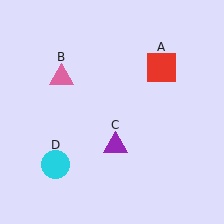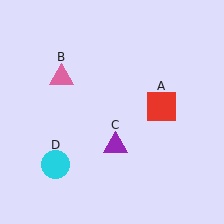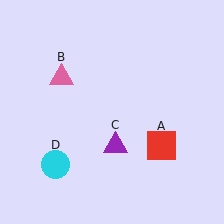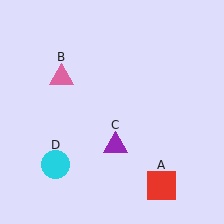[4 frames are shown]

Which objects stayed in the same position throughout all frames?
Pink triangle (object B) and purple triangle (object C) and cyan circle (object D) remained stationary.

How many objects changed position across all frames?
1 object changed position: red square (object A).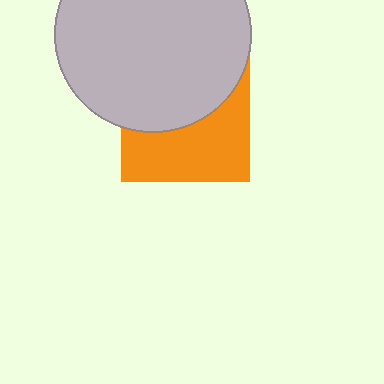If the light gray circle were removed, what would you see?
You would see the complete orange square.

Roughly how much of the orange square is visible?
About half of it is visible (roughly 50%).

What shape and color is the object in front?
The object in front is a light gray circle.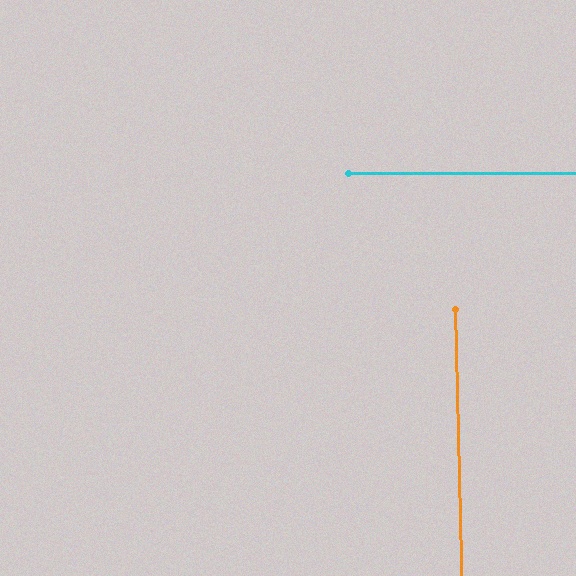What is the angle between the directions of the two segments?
Approximately 88 degrees.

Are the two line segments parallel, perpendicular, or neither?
Perpendicular — they meet at approximately 88°.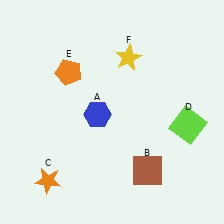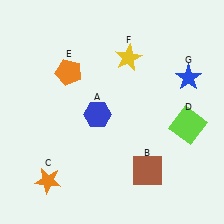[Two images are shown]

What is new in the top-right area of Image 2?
A blue star (G) was added in the top-right area of Image 2.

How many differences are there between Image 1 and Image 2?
There is 1 difference between the two images.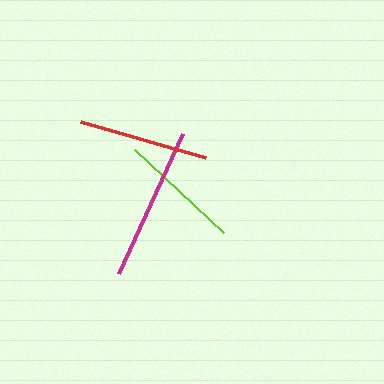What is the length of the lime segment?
The lime segment is approximately 121 pixels long.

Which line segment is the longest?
The magenta line is the longest at approximately 154 pixels.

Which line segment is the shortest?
The lime line is the shortest at approximately 121 pixels.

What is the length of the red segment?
The red segment is approximately 130 pixels long.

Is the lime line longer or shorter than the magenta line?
The magenta line is longer than the lime line.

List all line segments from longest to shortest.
From longest to shortest: magenta, red, lime.